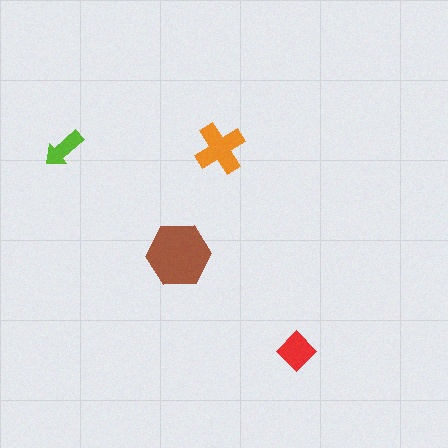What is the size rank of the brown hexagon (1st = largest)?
1st.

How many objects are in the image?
There are 4 objects in the image.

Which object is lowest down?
The red diamond is bottommost.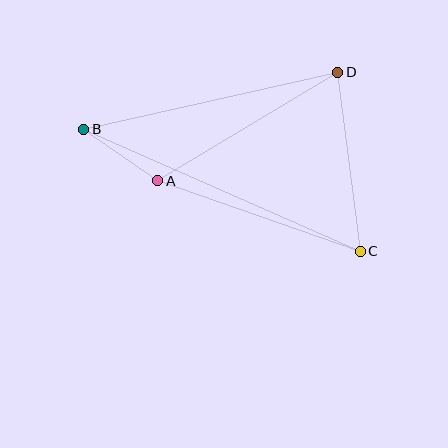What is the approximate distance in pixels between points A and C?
The distance between A and C is approximately 214 pixels.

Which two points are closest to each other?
Points A and B are closest to each other.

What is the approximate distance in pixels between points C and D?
The distance between C and D is approximately 180 pixels.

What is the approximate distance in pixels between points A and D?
The distance between A and D is approximately 210 pixels.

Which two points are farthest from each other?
Points B and C are farthest from each other.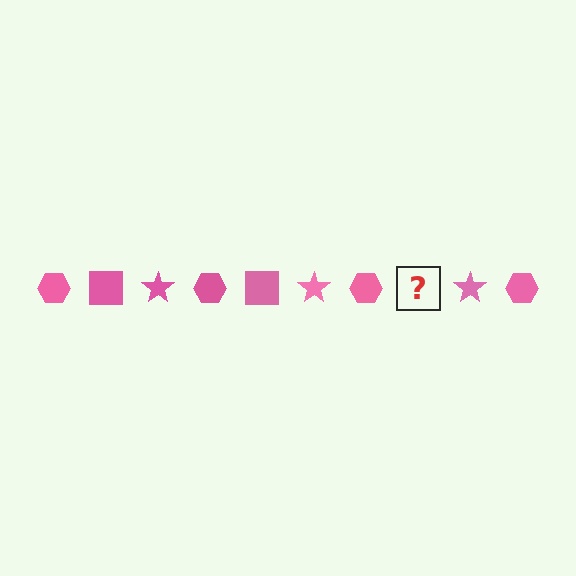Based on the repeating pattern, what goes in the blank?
The blank should be a pink square.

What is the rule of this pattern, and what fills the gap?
The rule is that the pattern cycles through hexagon, square, star shapes in pink. The gap should be filled with a pink square.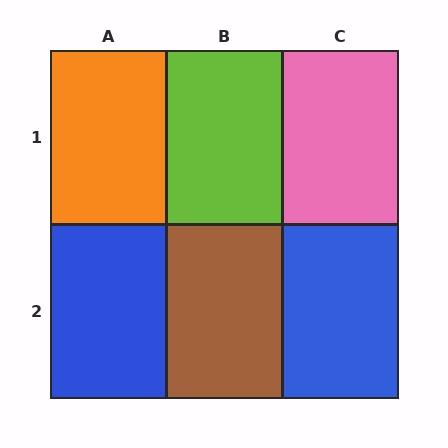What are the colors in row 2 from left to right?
Blue, brown, blue.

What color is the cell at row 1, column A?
Orange.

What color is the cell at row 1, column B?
Lime.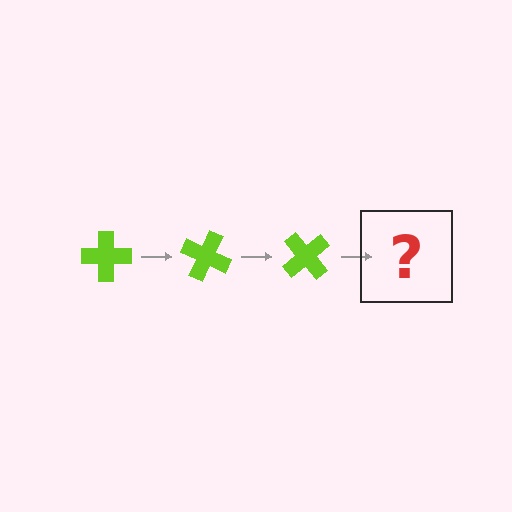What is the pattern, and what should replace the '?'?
The pattern is that the cross rotates 25 degrees each step. The '?' should be a lime cross rotated 75 degrees.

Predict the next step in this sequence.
The next step is a lime cross rotated 75 degrees.